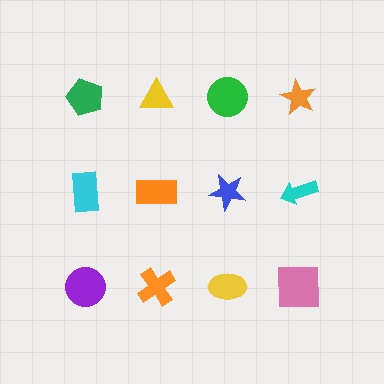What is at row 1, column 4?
An orange star.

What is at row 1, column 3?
A green circle.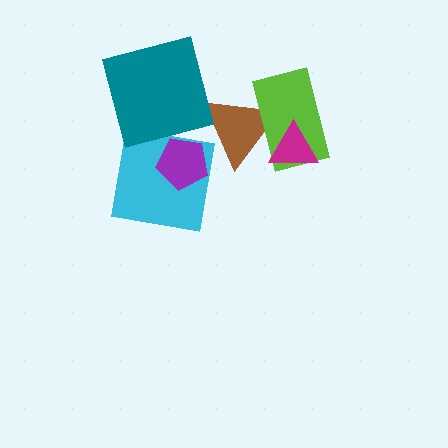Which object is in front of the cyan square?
The purple pentagon is in front of the cyan square.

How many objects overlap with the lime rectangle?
2 objects overlap with the lime rectangle.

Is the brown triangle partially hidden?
Yes, it is partially covered by another shape.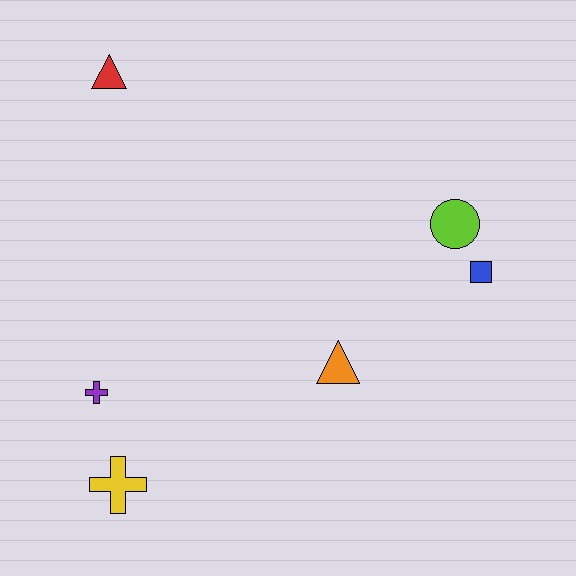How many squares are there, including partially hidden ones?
There is 1 square.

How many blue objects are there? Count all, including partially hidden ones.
There is 1 blue object.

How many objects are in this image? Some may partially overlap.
There are 6 objects.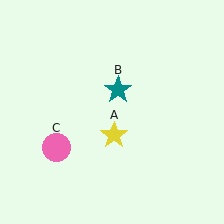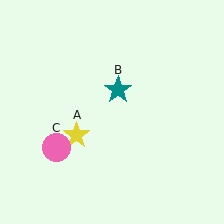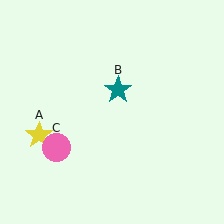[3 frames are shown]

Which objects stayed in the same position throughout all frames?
Teal star (object B) and pink circle (object C) remained stationary.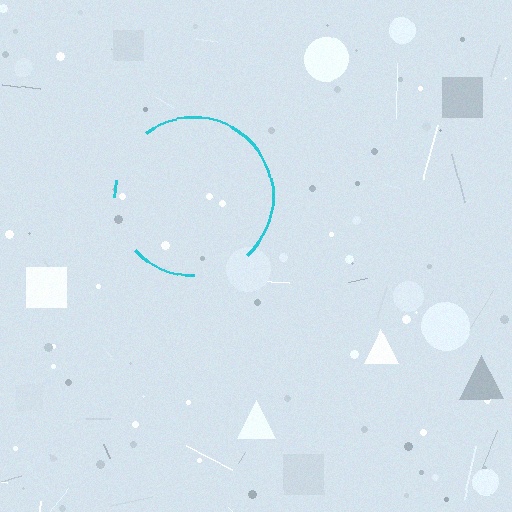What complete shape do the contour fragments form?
The contour fragments form a circle.